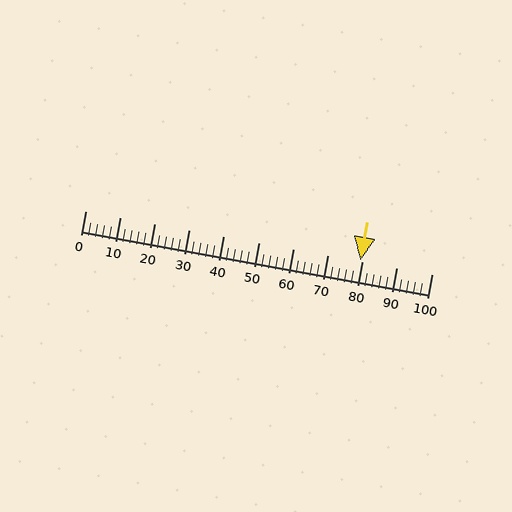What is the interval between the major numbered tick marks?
The major tick marks are spaced 10 units apart.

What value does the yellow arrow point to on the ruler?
The yellow arrow points to approximately 79.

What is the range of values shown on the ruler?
The ruler shows values from 0 to 100.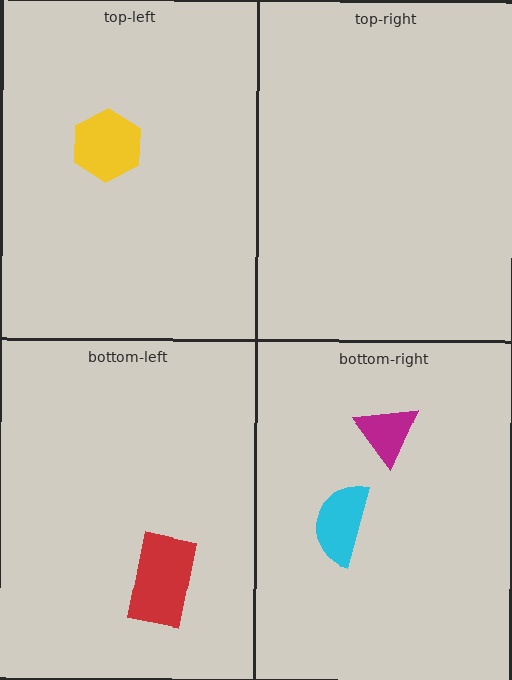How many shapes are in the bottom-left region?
1.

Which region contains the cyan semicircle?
The bottom-right region.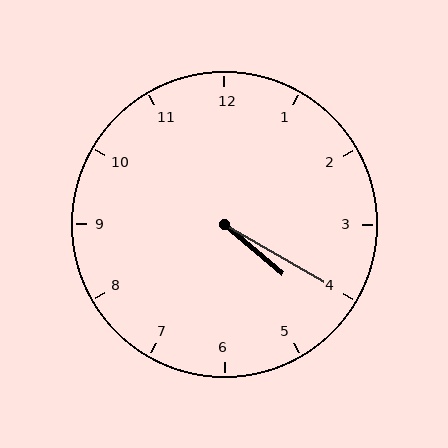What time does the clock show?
4:20.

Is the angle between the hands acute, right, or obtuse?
It is acute.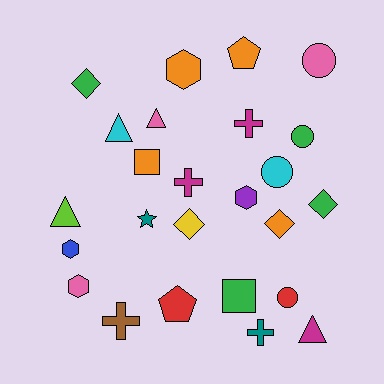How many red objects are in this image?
There are 2 red objects.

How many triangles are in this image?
There are 4 triangles.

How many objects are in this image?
There are 25 objects.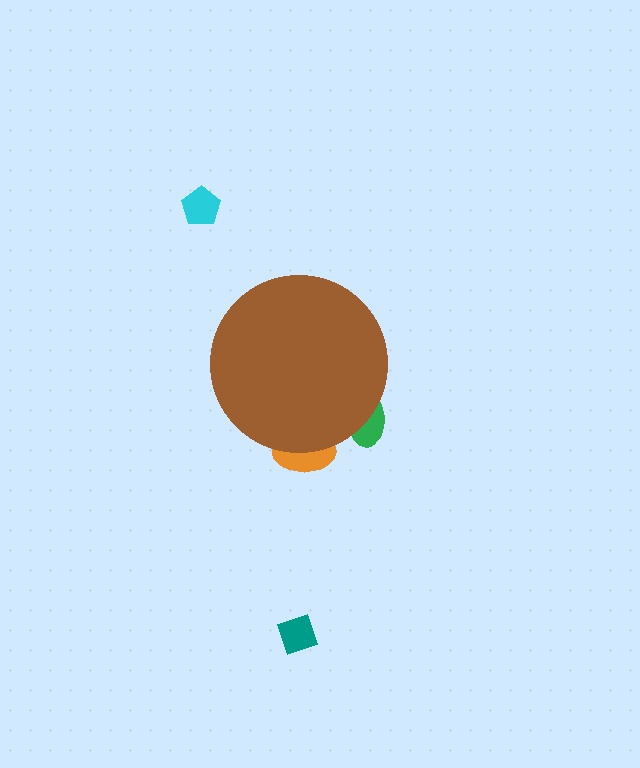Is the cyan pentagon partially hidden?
No, the cyan pentagon is fully visible.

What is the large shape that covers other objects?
A brown circle.